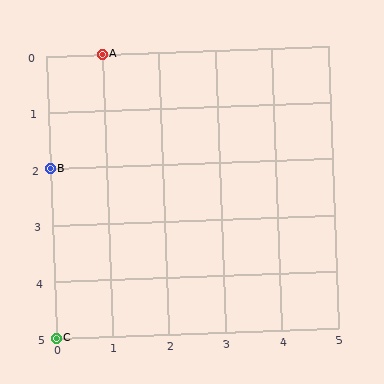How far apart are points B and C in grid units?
Points B and C are 3 rows apart.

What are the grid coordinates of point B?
Point B is at grid coordinates (0, 2).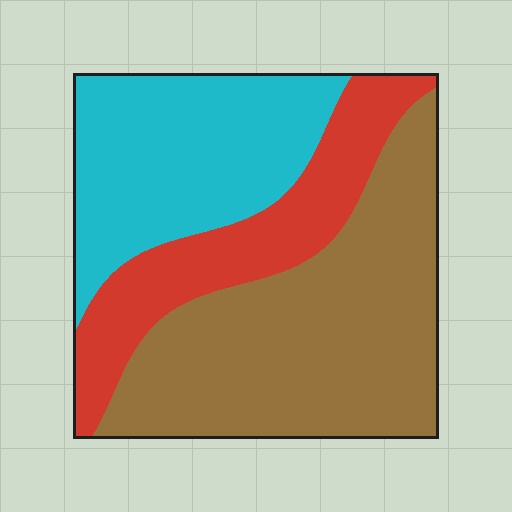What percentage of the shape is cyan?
Cyan covers about 30% of the shape.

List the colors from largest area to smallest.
From largest to smallest: brown, cyan, red.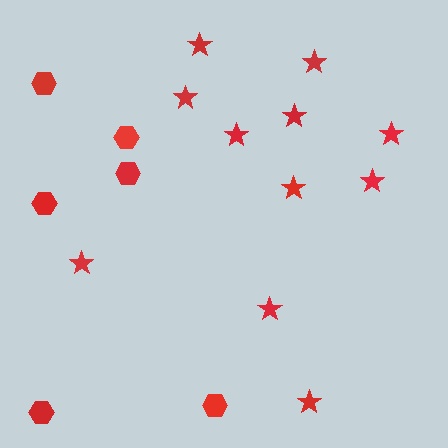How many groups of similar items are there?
There are 2 groups: one group of hexagons (6) and one group of stars (11).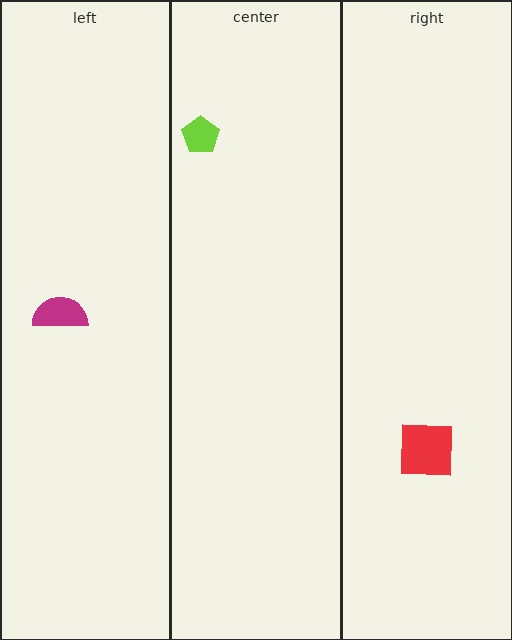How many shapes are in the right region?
1.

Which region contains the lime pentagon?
The center region.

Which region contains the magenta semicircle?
The left region.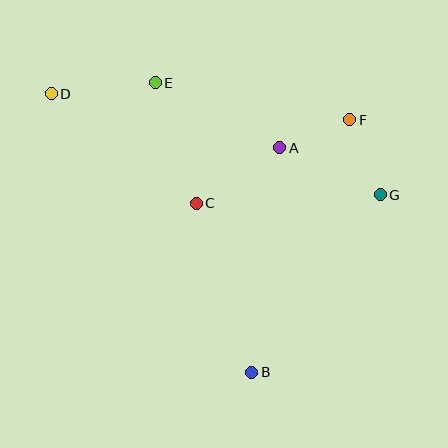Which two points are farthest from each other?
Points D and G are farthest from each other.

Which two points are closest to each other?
Points A and F are closest to each other.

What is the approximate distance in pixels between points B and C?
The distance between B and C is approximately 178 pixels.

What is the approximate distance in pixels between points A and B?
The distance between A and B is approximately 226 pixels.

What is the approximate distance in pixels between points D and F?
The distance between D and F is approximately 299 pixels.